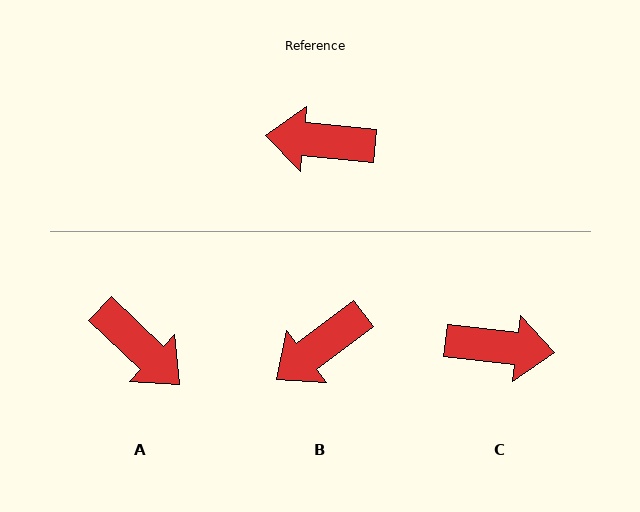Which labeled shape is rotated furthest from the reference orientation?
C, about 179 degrees away.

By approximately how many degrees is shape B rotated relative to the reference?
Approximately 43 degrees counter-clockwise.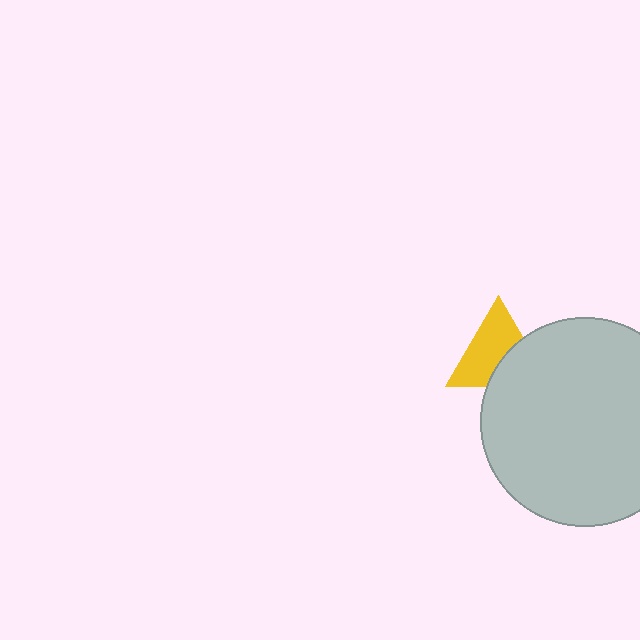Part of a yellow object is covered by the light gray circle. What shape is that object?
It is a triangle.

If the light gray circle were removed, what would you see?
You would see the complete yellow triangle.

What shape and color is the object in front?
The object in front is a light gray circle.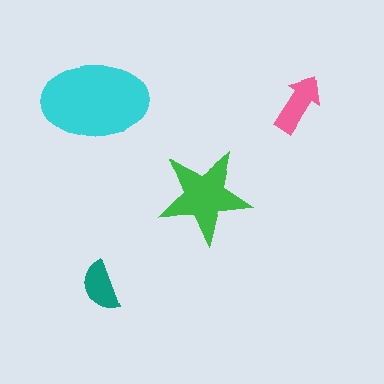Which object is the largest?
The cyan ellipse.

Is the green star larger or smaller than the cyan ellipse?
Smaller.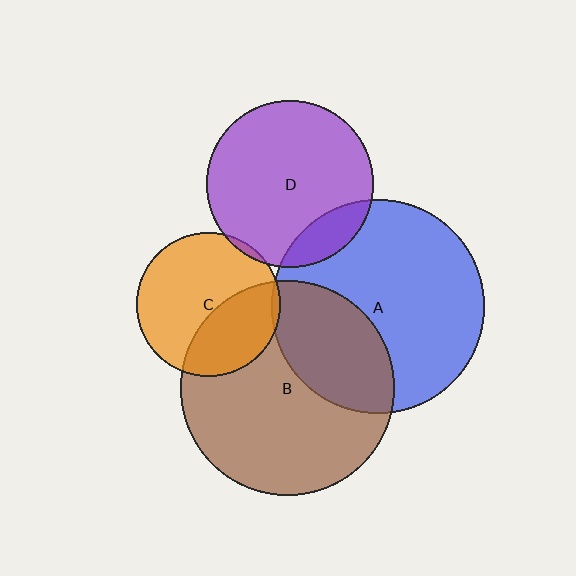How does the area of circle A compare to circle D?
Approximately 1.6 times.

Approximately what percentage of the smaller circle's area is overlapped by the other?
Approximately 30%.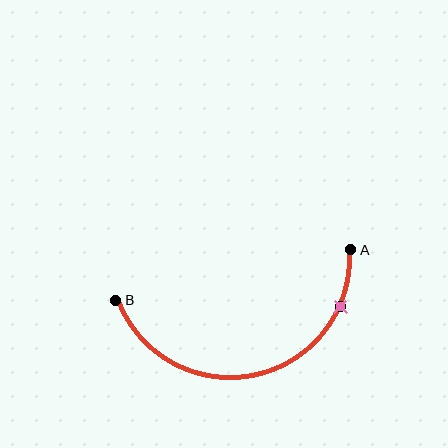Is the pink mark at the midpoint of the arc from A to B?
No. The pink mark lies on the arc but is closer to endpoint A. The arc midpoint would be at the point on the curve equidistant along the arc from both A and B.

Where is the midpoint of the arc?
The arc midpoint is the point on the curve farthest from the straight line joining A and B. It sits below that line.